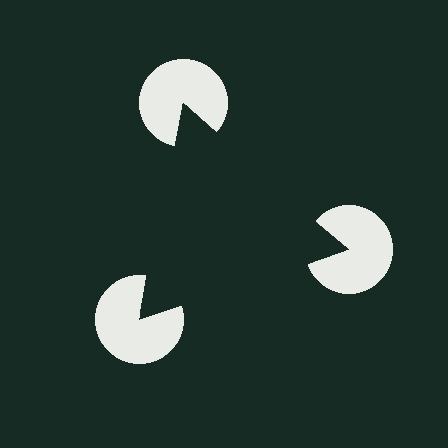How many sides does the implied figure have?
3 sides.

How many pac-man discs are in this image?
There are 3 — one at each vertex of the illusory triangle.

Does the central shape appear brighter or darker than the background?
It typically appears slightly darker than the background, even though no actual brightness change is drawn.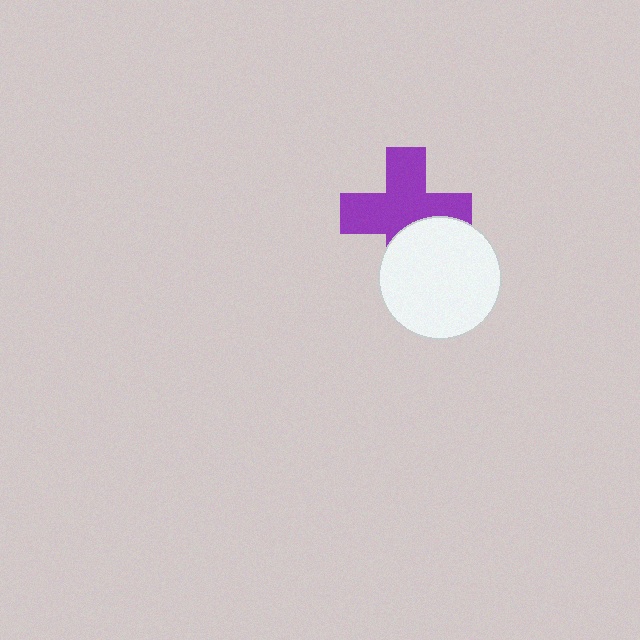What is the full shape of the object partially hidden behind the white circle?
The partially hidden object is a purple cross.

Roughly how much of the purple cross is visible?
Most of it is visible (roughly 69%).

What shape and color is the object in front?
The object in front is a white circle.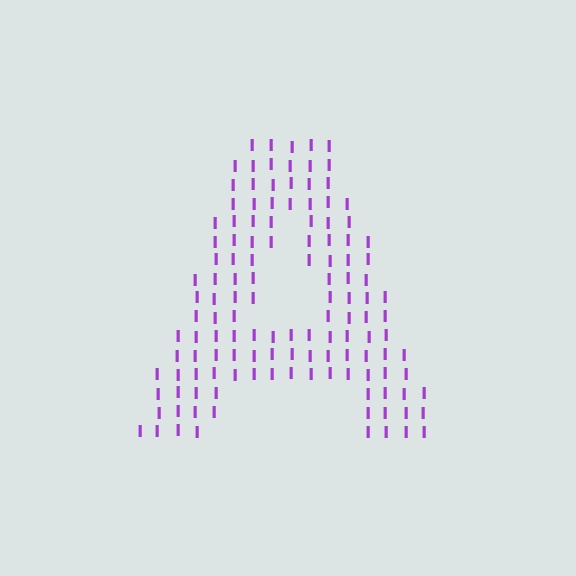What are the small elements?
The small elements are letter I's.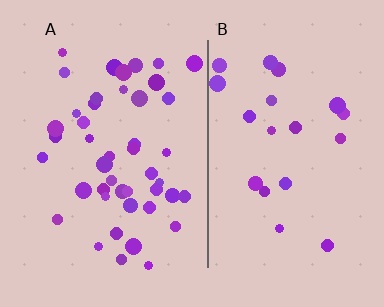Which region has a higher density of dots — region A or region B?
A (the left).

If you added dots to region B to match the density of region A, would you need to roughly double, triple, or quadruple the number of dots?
Approximately double.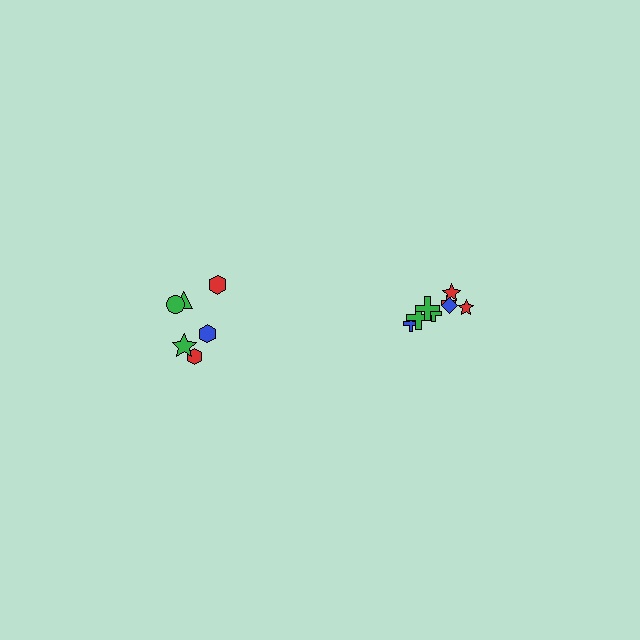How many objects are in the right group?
There are 8 objects.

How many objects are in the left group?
There are 6 objects.